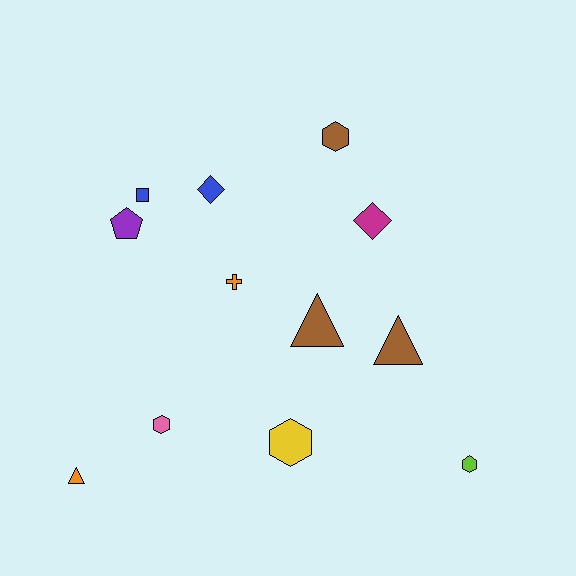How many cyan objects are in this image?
There are no cyan objects.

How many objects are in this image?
There are 12 objects.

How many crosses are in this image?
There is 1 cross.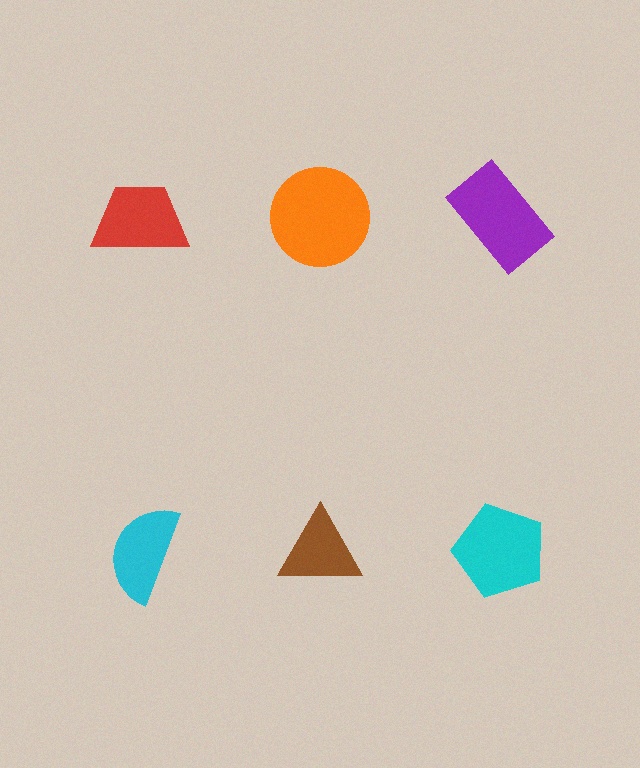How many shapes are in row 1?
3 shapes.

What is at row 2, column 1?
A cyan semicircle.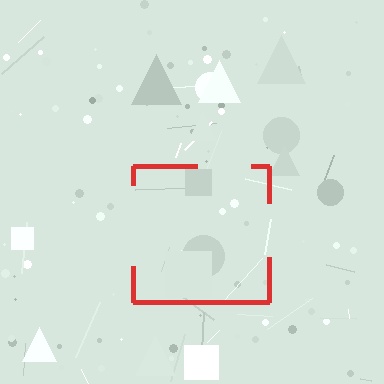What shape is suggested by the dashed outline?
The dashed outline suggests a square.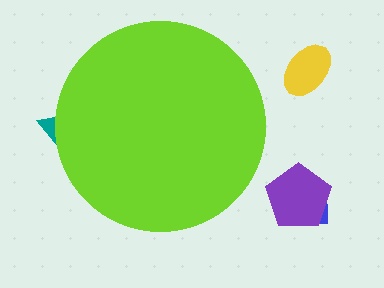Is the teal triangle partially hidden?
Yes, the teal triangle is partially hidden behind the lime circle.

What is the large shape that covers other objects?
A lime circle.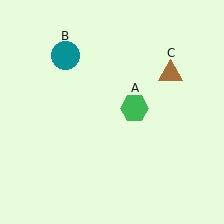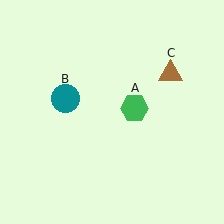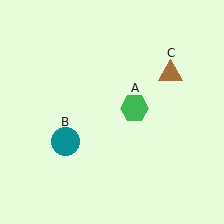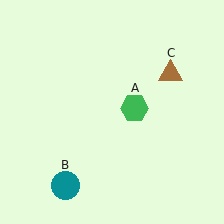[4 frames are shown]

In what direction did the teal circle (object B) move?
The teal circle (object B) moved down.